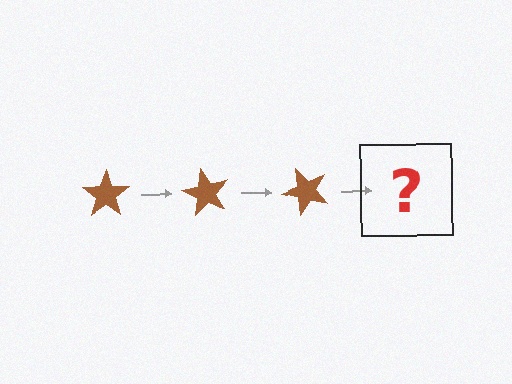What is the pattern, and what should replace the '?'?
The pattern is that the star rotates 60 degrees each step. The '?' should be a brown star rotated 180 degrees.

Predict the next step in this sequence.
The next step is a brown star rotated 180 degrees.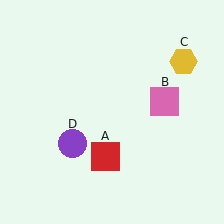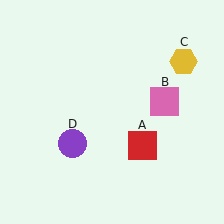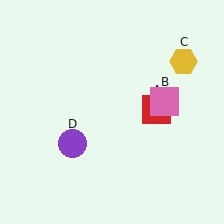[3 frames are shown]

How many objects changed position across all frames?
1 object changed position: red square (object A).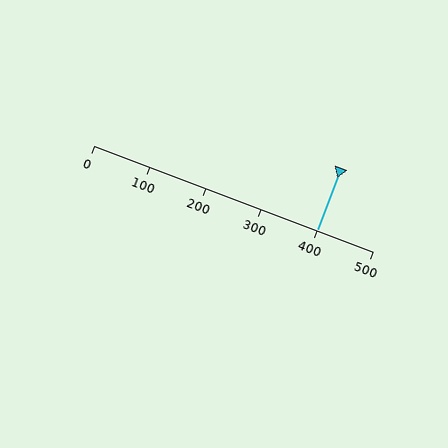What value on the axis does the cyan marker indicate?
The marker indicates approximately 400.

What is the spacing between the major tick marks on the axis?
The major ticks are spaced 100 apart.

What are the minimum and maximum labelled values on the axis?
The axis runs from 0 to 500.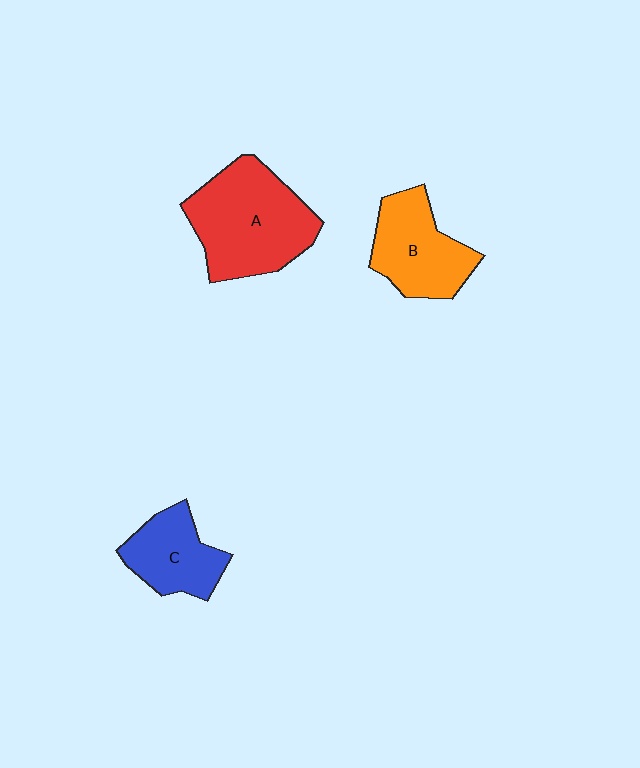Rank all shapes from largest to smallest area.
From largest to smallest: A (red), B (orange), C (blue).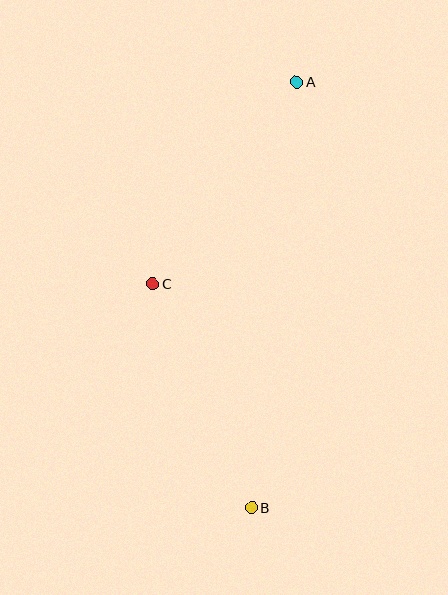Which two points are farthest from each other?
Points A and B are farthest from each other.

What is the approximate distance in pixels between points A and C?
The distance between A and C is approximately 248 pixels.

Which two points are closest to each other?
Points B and C are closest to each other.